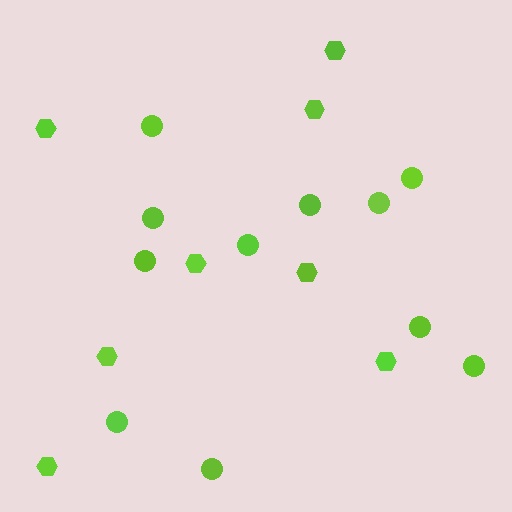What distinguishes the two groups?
There are 2 groups: one group of circles (11) and one group of hexagons (8).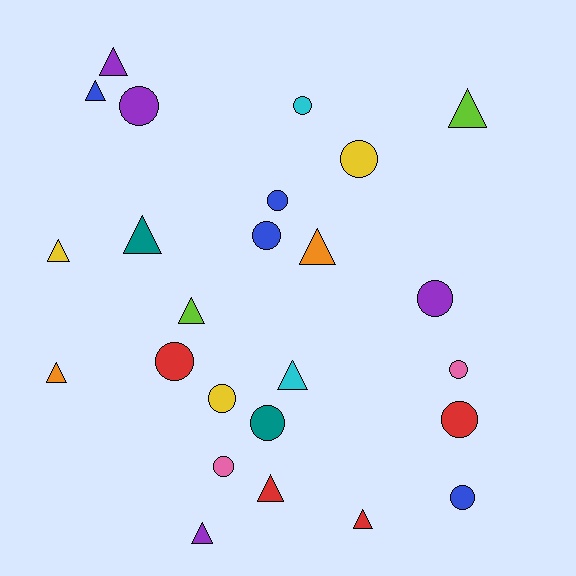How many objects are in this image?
There are 25 objects.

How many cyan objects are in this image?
There are 2 cyan objects.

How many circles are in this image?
There are 13 circles.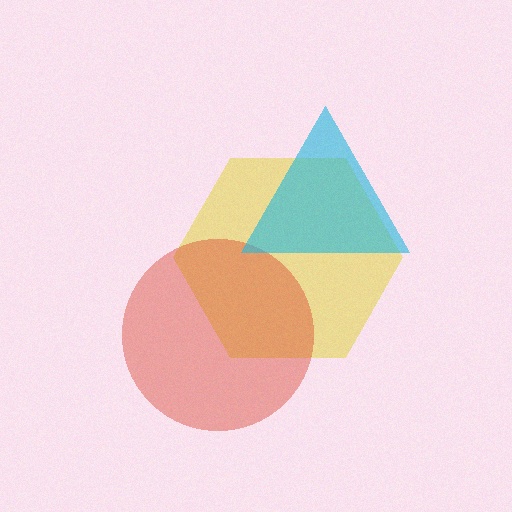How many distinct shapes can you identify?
There are 3 distinct shapes: a yellow hexagon, a red circle, a cyan triangle.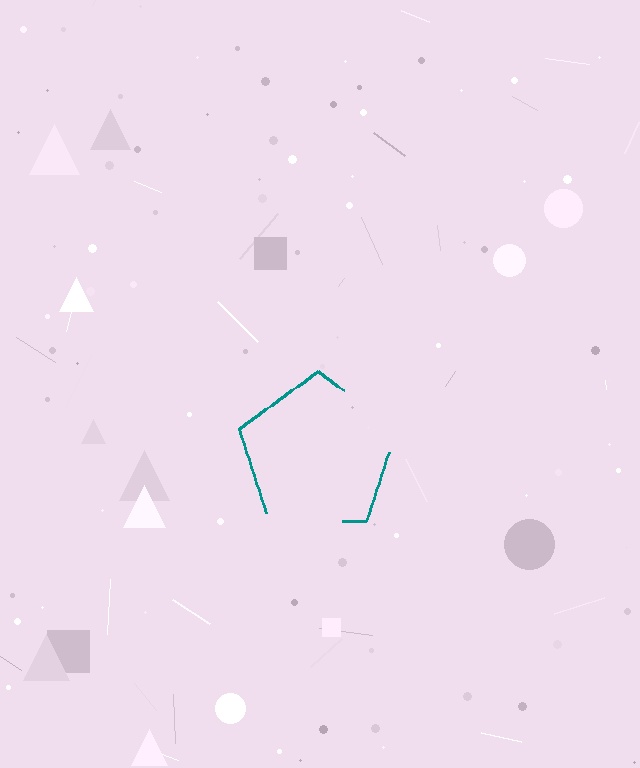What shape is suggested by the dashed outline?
The dashed outline suggests a pentagon.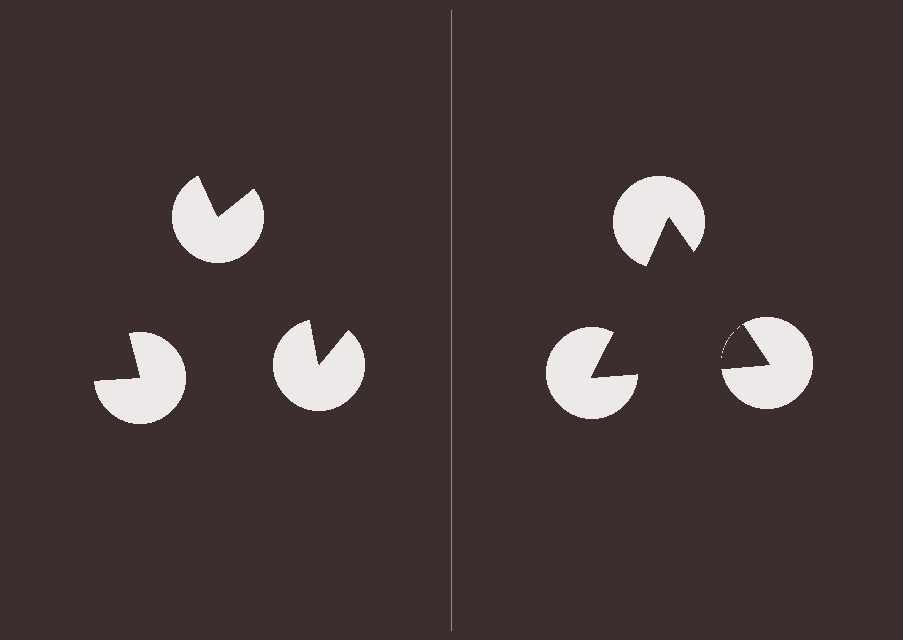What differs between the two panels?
The pac-man discs are positioned identically on both sides; only the wedge orientations differ. On the right they align to a triangle; on the left they are misaligned.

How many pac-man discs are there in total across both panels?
6 — 3 on each side.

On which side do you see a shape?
An illusory triangle appears on the right side. On the left side the wedge cuts are rotated, so no coherent shape forms.